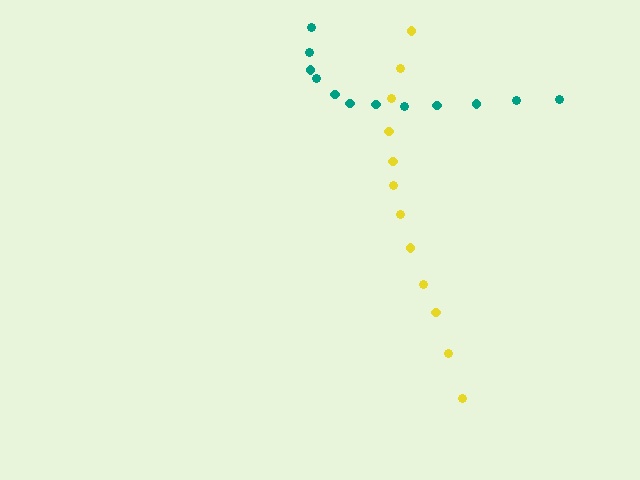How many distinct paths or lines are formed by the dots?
There are 2 distinct paths.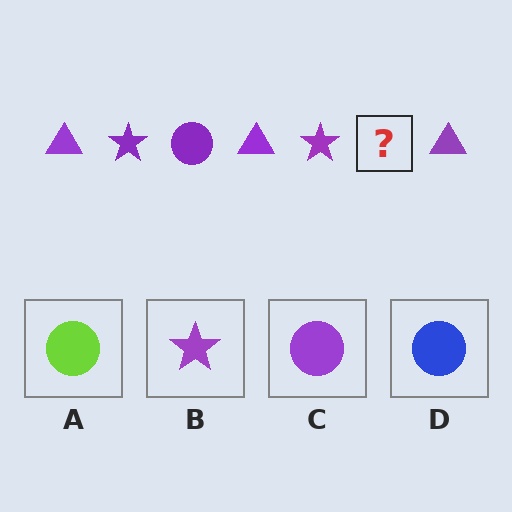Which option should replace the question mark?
Option C.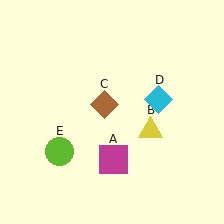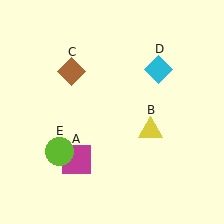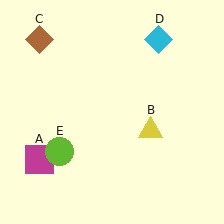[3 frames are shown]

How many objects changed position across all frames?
3 objects changed position: magenta square (object A), brown diamond (object C), cyan diamond (object D).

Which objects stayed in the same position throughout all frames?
Yellow triangle (object B) and lime circle (object E) remained stationary.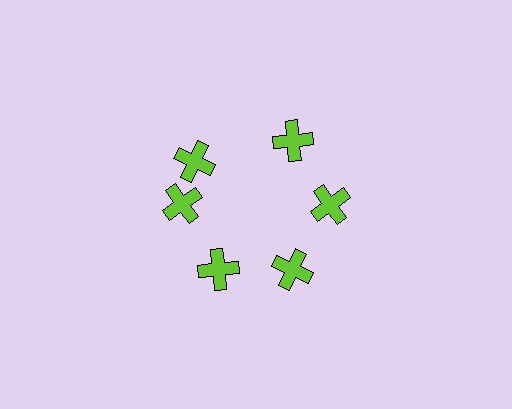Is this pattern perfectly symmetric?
No. The 6 lime crosses are arranged in a ring, but one element near the 11 o'clock position is rotated out of alignment along the ring, breaking the 6-fold rotational symmetry.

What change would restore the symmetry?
The symmetry would be restored by rotating it back into even spacing with its neighbors so that all 6 crosses sit at equal angles and equal distance from the center.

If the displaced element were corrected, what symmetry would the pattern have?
It would have 6-fold rotational symmetry — the pattern would map onto itself every 60 degrees.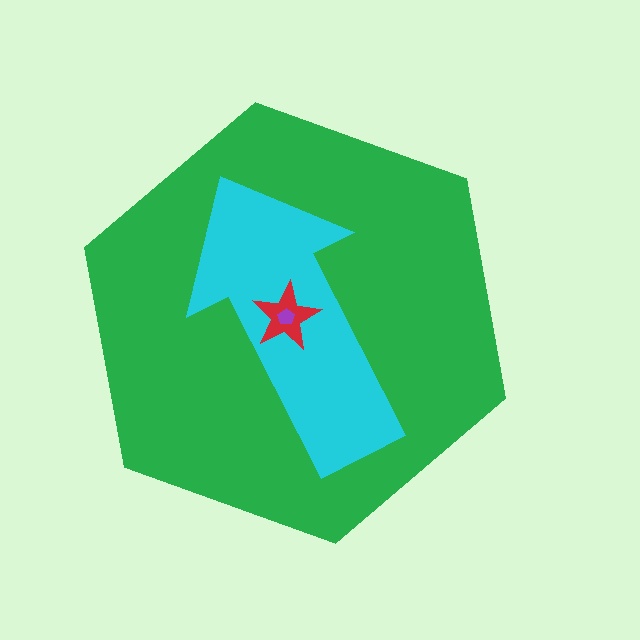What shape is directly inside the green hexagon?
The cyan arrow.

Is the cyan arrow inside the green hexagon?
Yes.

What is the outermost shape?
The green hexagon.